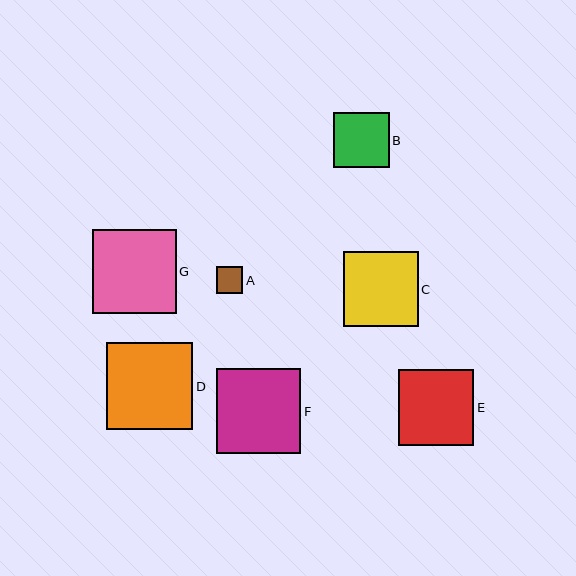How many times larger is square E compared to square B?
Square E is approximately 1.4 times the size of square B.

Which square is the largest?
Square D is the largest with a size of approximately 86 pixels.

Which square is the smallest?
Square A is the smallest with a size of approximately 27 pixels.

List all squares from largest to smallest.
From largest to smallest: D, F, G, E, C, B, A.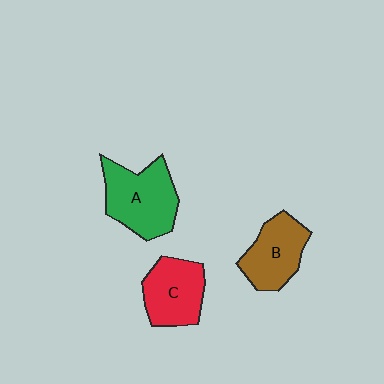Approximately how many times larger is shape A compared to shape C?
Approximately 1.3 times.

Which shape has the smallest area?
Shape B (brown).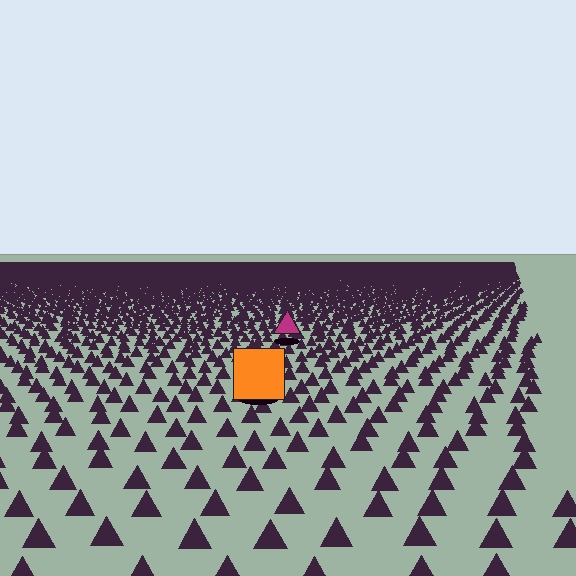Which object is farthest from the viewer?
The magenta triangle is farthest from the viewer. It appears smaller and the ground texture around it is denser.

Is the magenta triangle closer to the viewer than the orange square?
No. The orange square is closer — you can tell from the texture gradient: the ground texture is coarser near it.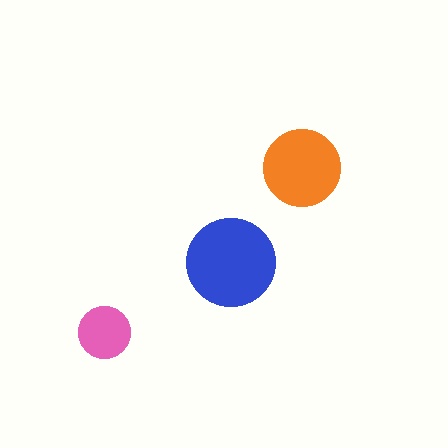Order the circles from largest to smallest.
the blue one, the orange one, the pink one.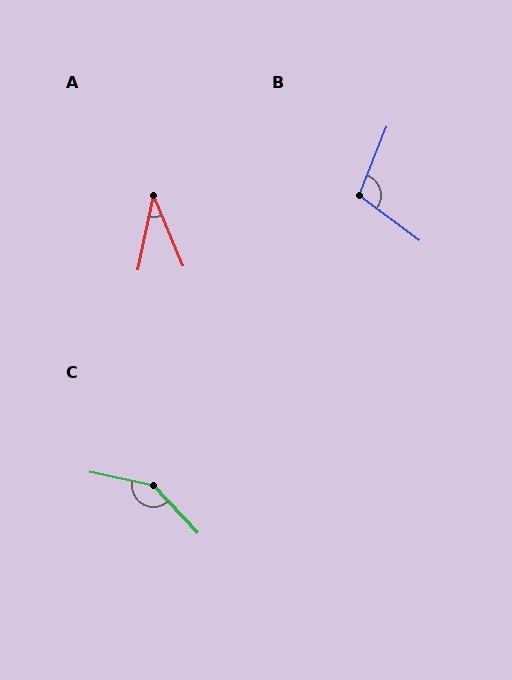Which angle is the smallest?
A, at approximately 34 degrees.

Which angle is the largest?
C, at approximately 146 degrees.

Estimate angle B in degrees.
Approximately 105 degrees.